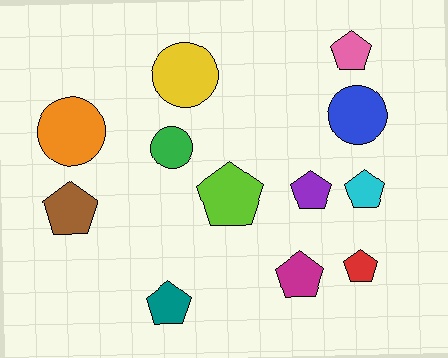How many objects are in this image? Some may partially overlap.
There are 12 objects.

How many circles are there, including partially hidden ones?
There are 4 circles.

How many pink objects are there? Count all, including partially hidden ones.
There is 1 pink object.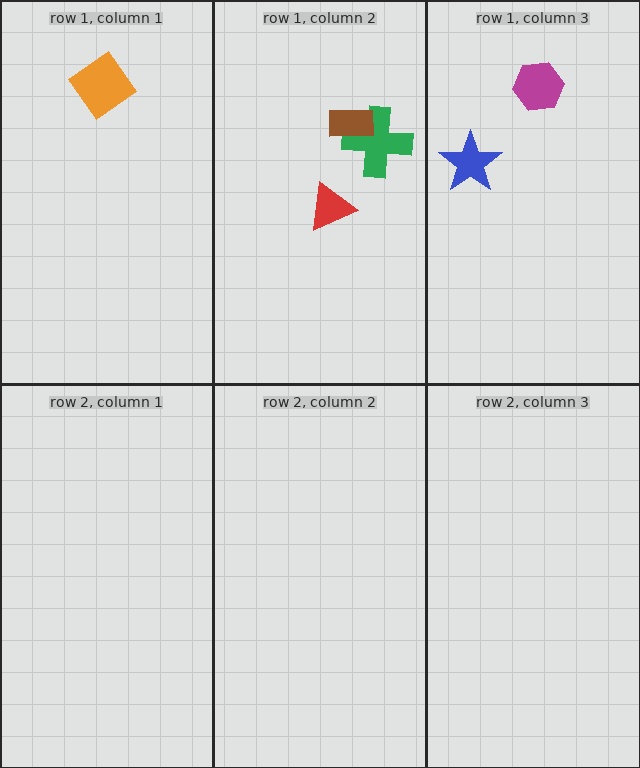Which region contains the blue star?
The row 1, column 3 region.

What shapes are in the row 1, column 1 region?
The orange diamond.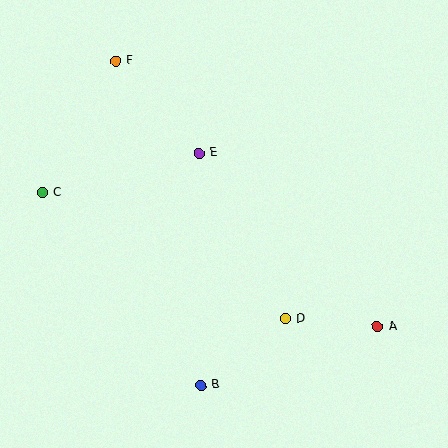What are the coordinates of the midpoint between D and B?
The midpoint between D and B is at (243, 352).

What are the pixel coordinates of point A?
Point A is at (377, 327).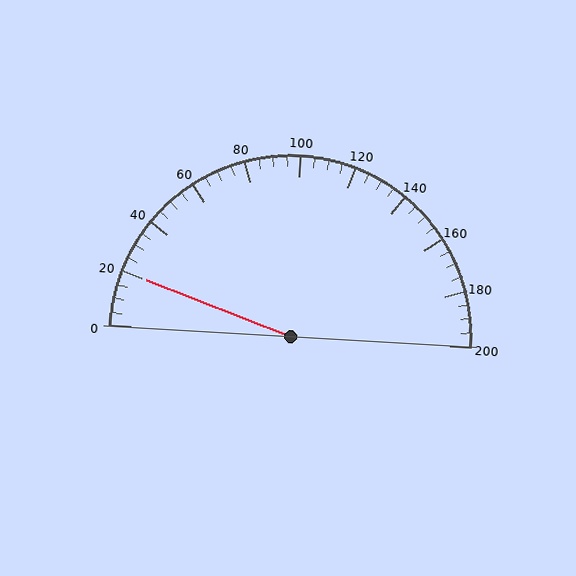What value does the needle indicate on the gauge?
The needle indicates approximately 20.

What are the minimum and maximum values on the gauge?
The gauge ranges from 0 to 200.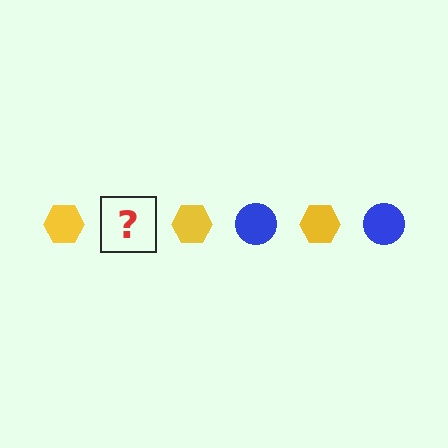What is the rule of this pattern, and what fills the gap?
The rule is that the pattern alternates between yellow hexagon and blue circle. The gap should be filled with a blue circle.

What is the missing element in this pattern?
The missing element is a blue circle.